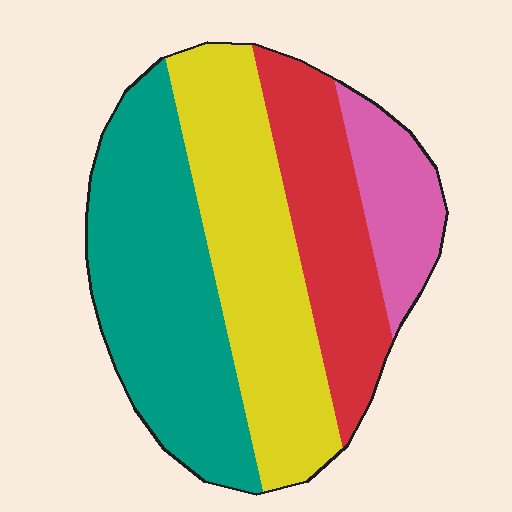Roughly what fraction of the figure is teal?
Teal takes up between a third and a half of the figure.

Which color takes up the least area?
Pink, at roughly 10%.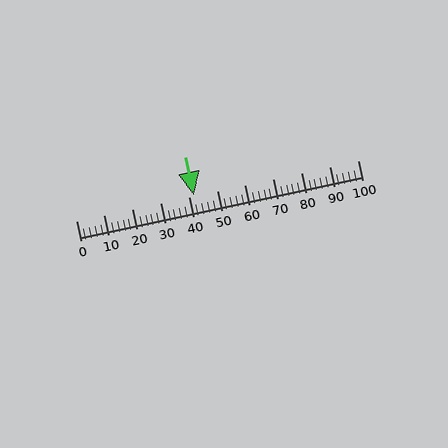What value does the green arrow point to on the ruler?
The green arrow points to approximately 42.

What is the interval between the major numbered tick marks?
The major tick marks are spaced 10 units apart.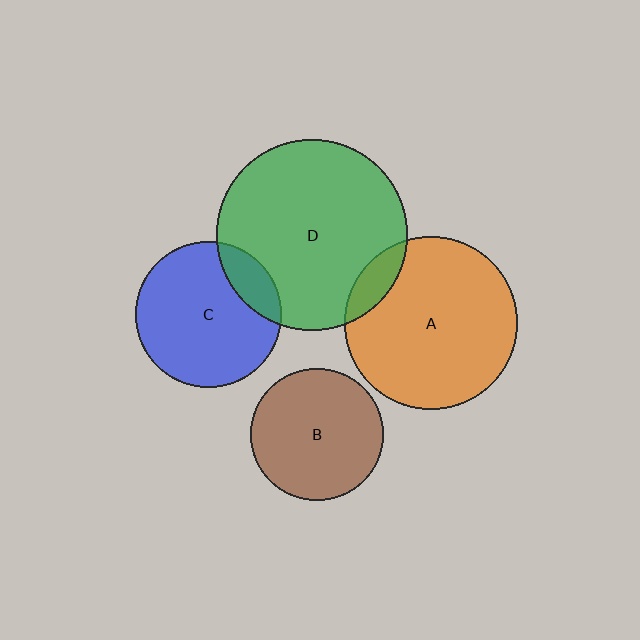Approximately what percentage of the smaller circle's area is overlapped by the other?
Approximately 10%.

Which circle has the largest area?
Circle D (green).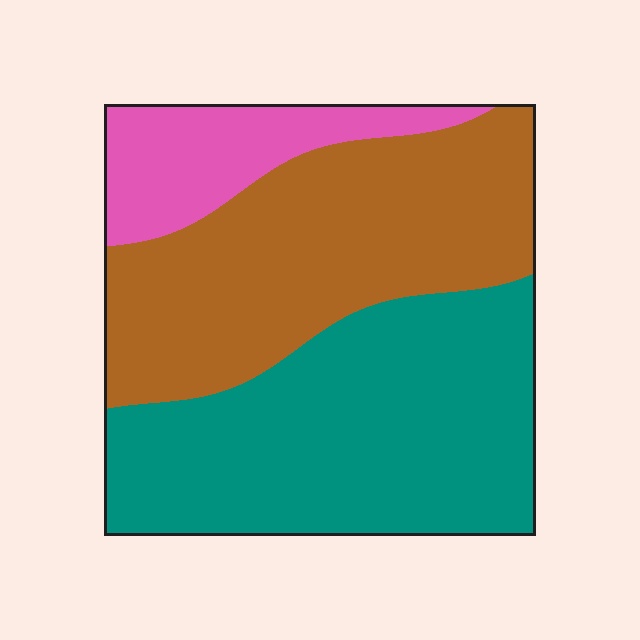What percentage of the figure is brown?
Brown takes up about two fifths (2/5) of the figure.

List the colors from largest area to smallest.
From largest to smallest: teal, brown, pink.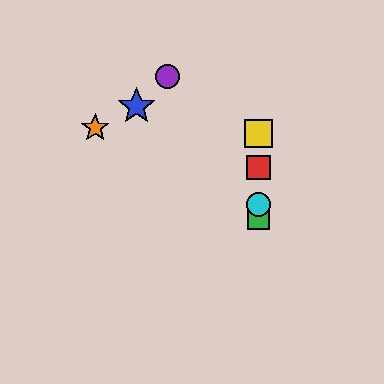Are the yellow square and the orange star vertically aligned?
No, the yellow square is at x≈258 and the orange star is at x≈95.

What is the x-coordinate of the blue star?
The blue star is at x≈137.